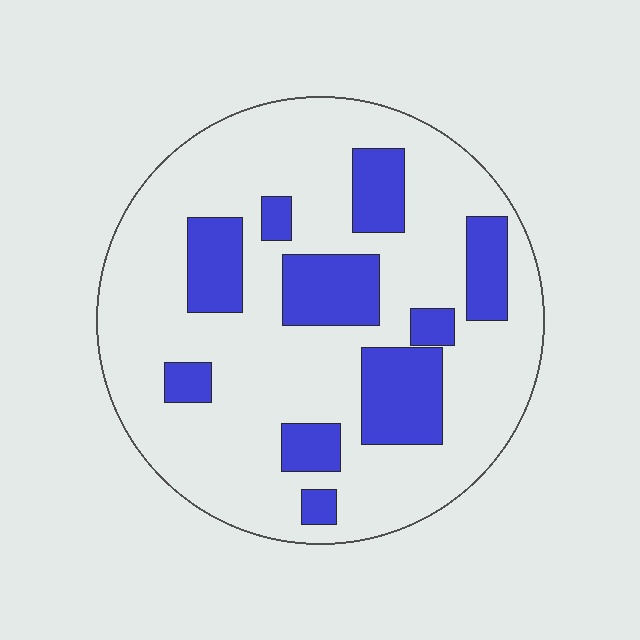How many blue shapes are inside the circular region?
10.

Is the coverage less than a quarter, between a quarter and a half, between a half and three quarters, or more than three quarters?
Less than a quarter.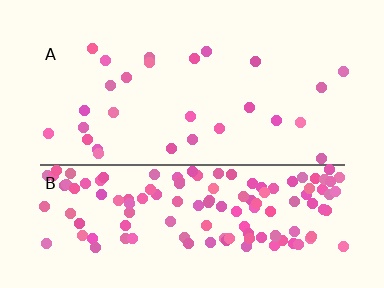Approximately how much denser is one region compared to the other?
Approximately 5.3× — region B over region A.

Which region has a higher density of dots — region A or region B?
B (the bottom).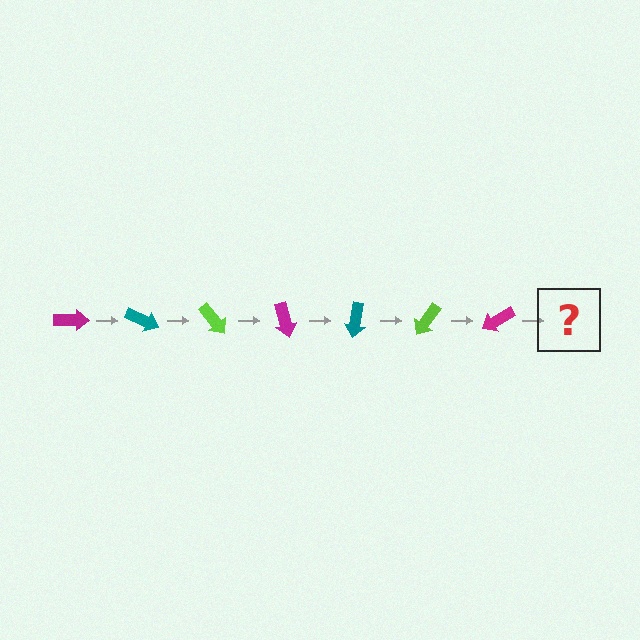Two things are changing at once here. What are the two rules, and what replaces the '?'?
The two rules are that it rotates 25 degrees each step and the color cycles through magenta, teal, and lime. The '?' should be a teal arrow, rotated 175 degrees from the start.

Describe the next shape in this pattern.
It should be a teal arrow, rotated 175 degrees from the start.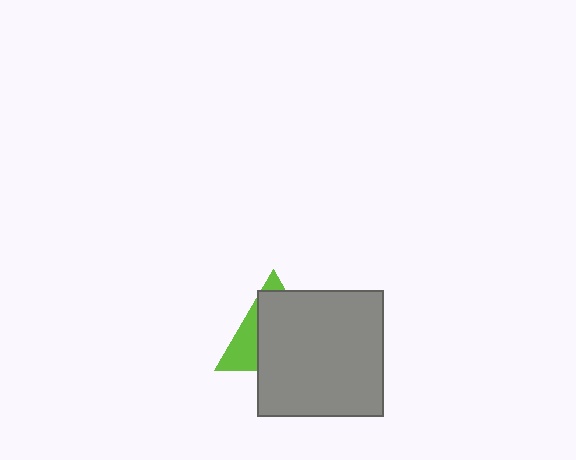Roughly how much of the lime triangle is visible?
A small part of it is visible (roughly 31%).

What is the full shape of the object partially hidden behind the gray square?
The partially hidden object is a lime triangle.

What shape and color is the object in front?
The object in front is a gray square.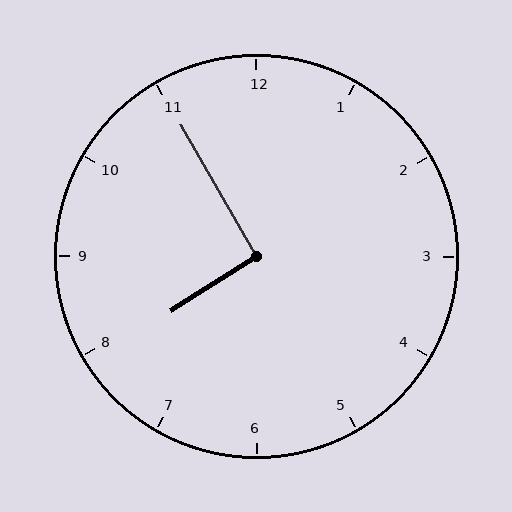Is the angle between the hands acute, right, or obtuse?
It is right.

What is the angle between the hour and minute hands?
Approximately 92 degrees.